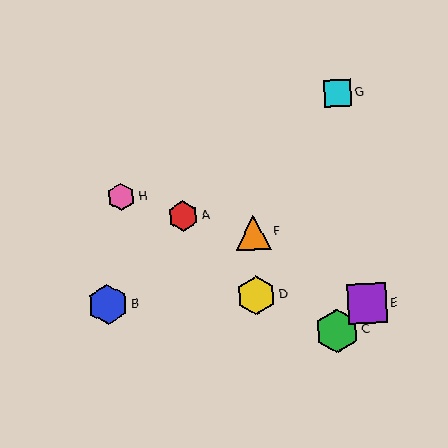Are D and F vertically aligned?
Yes, both are at x≈256.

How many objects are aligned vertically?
2 objects (D, F) are aligned vertically.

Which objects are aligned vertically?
Objects D, F are aligned vertically.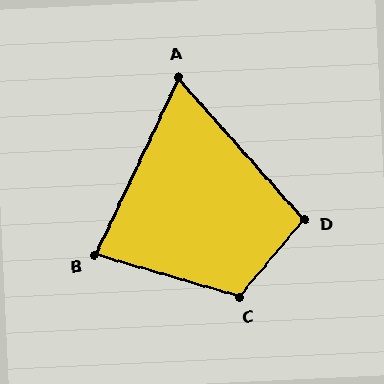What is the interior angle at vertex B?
Approximately 81 degrees (acute).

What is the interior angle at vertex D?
Approximately 99 degrees (obtuse).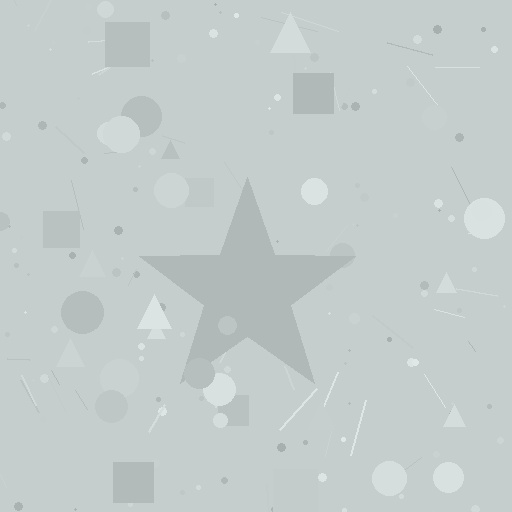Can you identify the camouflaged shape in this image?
The camouflaged shape is a star.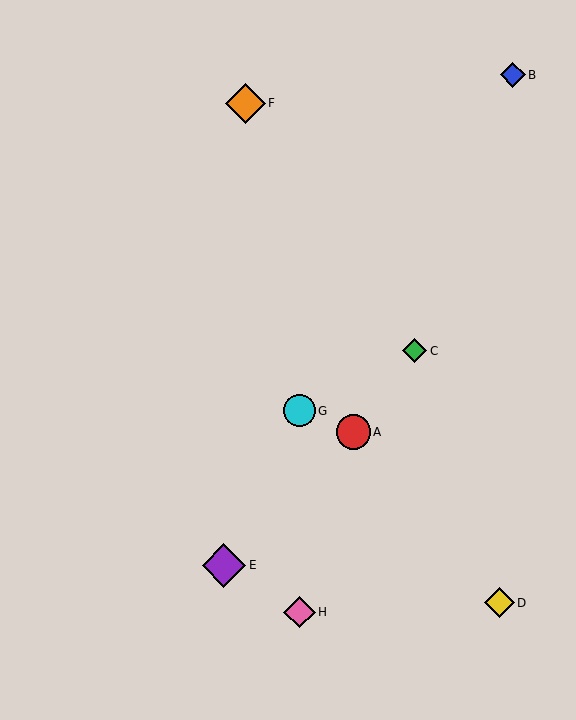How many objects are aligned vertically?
2 objects (G, H) are aligned vertically.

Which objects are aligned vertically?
Objects G, H are aligned vertically.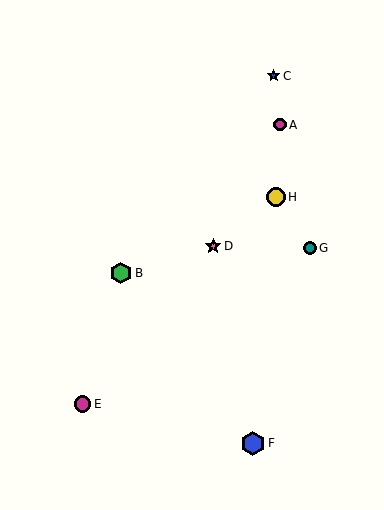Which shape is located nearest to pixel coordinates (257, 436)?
The blue hexagon (labeled F) at (253, 443) is nearest to that location.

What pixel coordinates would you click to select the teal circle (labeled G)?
Click at (310, 248) to select the teal circle G.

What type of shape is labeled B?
Shape B is a green hexagon.